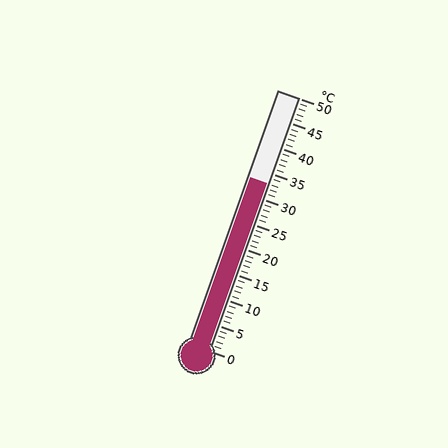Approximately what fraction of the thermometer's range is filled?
The thermometer is filled to approximately 65% of its range.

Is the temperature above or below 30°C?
The temperature is above 30°C.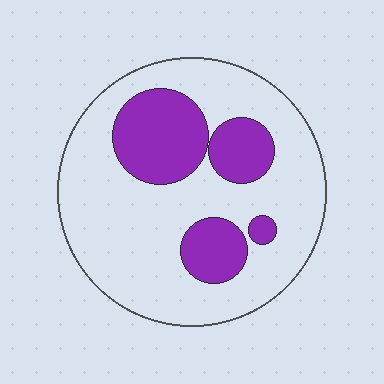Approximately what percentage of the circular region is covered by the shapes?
Approximately 25%.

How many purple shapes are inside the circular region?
4.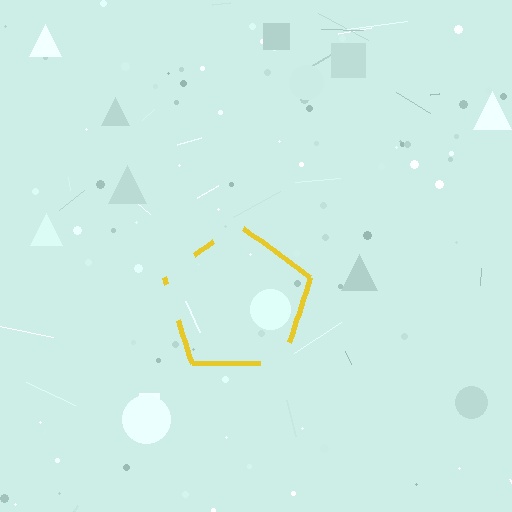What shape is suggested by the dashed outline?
The dashed outline suggests a pentagon.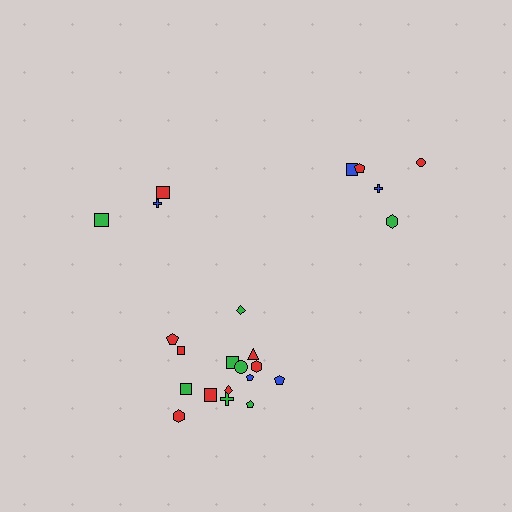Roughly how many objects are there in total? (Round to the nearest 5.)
Roughly 25 objects in total.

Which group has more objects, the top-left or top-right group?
The top-right group.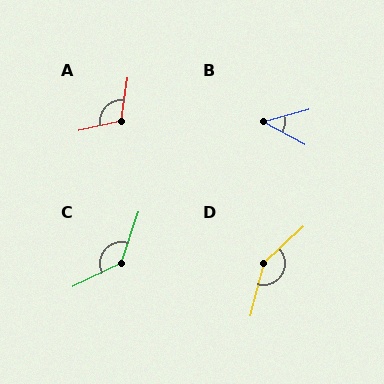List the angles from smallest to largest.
B (43°), A (112°), C (135°), D (147°).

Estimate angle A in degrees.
Approximately 112 degrees.